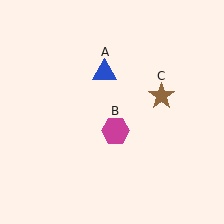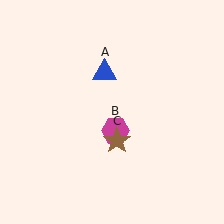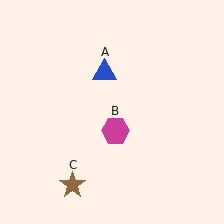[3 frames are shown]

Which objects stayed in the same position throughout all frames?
Blue triangle (object A) and magenta hexagon (object B) remained stationary.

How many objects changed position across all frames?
1 object changed position: brown star (object C).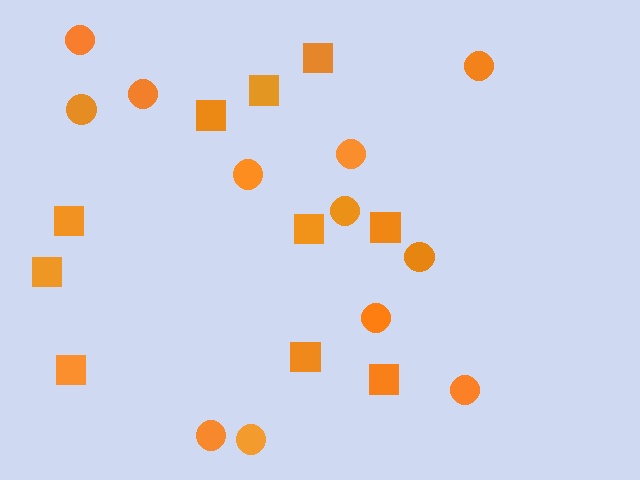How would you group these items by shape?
There are 2 groups: one group of squares (10) and one group of circles (12).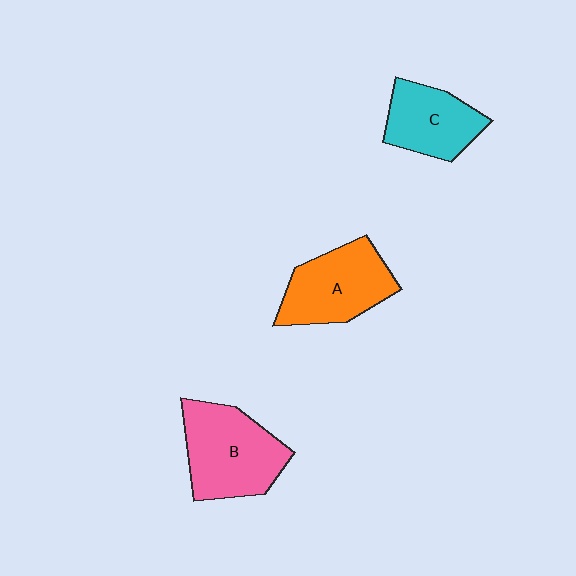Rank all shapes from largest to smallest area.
From largest to smallest: B (pink), A (orange), C (cyan).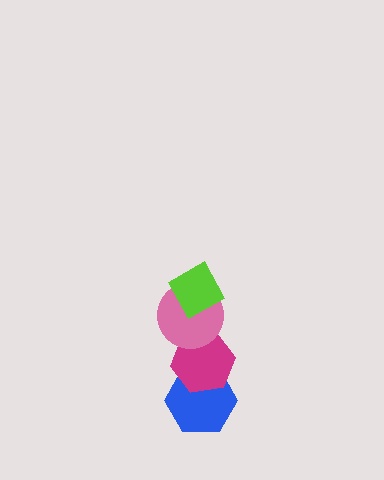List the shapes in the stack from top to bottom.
From top to bottom: the lime diamond, the pink circle, the magenta hexagon, the blue hexagon.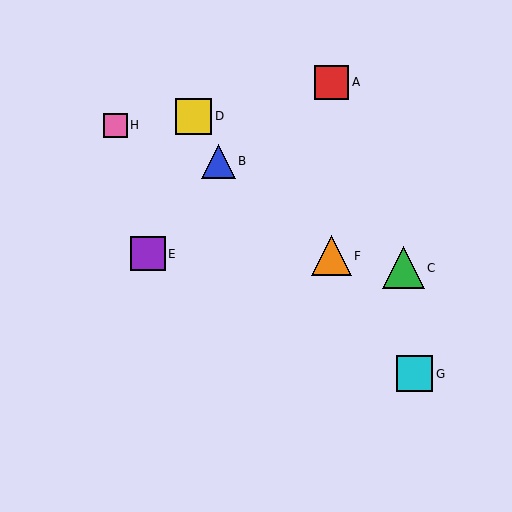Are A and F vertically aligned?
Yes, both are at x≈332.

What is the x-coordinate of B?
Object B is at x≈218.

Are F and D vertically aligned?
No, F is at x≈332 and D is at x≈193.